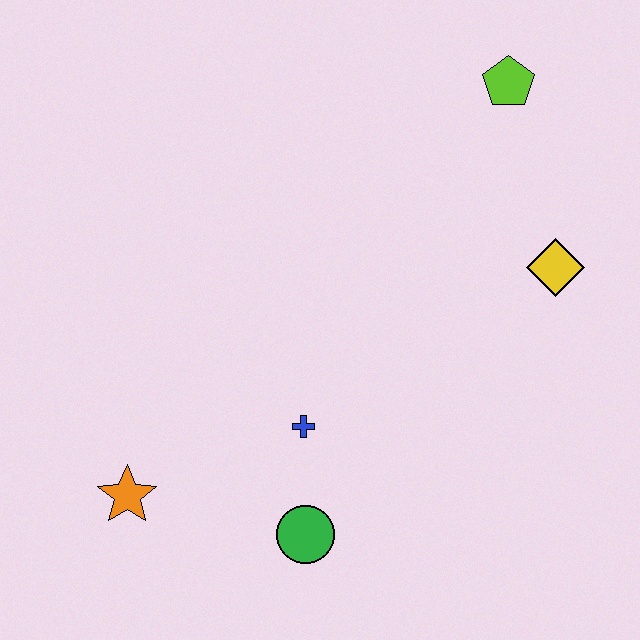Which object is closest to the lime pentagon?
The yellow diamond is closest to the lime pentagon.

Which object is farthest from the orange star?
The lime pentagon is farthest from the orange star.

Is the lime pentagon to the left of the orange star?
No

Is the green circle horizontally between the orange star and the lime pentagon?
Yes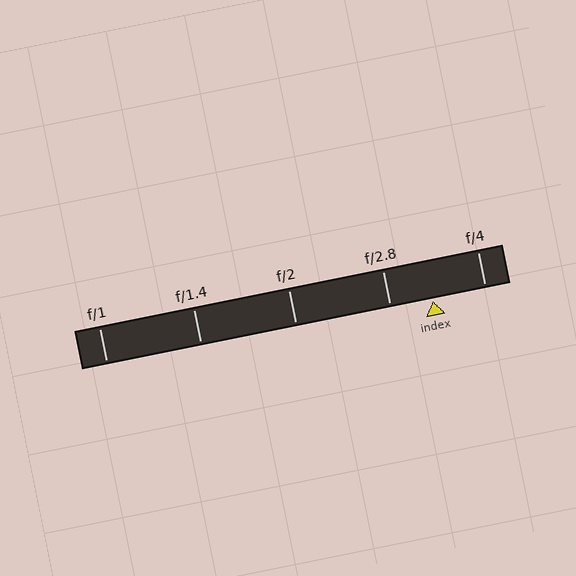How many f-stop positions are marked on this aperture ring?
There are 5 f-stop positions marked.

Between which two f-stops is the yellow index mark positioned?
The index mark is between f/2.8 and f/4.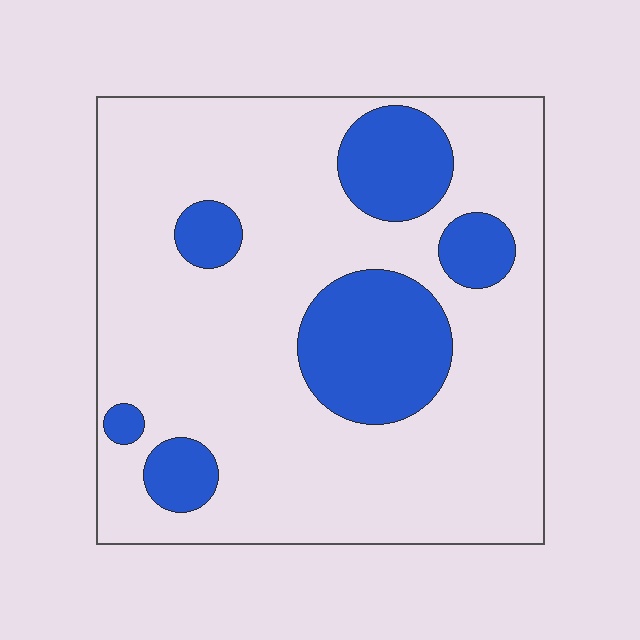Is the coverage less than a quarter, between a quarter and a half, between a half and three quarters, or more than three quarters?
Less than a quarter.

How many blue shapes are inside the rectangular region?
6.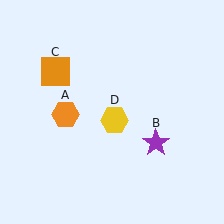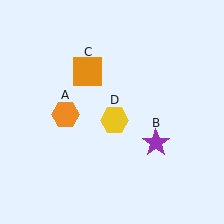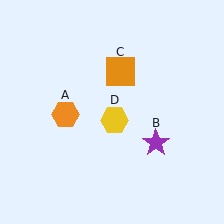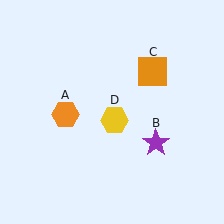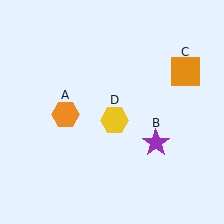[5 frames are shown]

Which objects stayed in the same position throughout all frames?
Orange hexagon (object A) and purple star (object B) and yellow hexagon (object D) remained stationary.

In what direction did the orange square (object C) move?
The orange square (object C) moved right.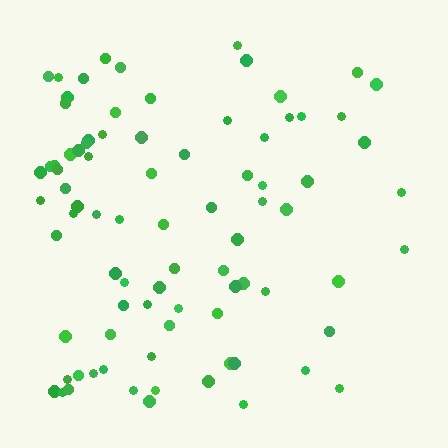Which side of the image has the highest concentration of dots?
The left.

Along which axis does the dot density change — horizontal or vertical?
Horizontal.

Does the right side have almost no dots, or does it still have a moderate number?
Still a moderate number, just noticeably fewer than the left.